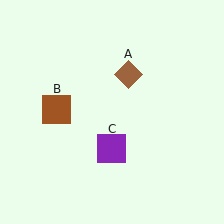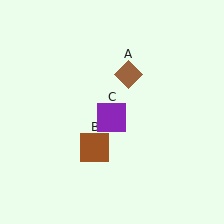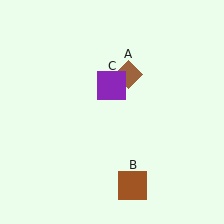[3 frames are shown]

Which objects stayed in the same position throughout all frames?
Brown diamond (object A) remained stationary.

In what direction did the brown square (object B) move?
The brown square (object B) moved down and to the right.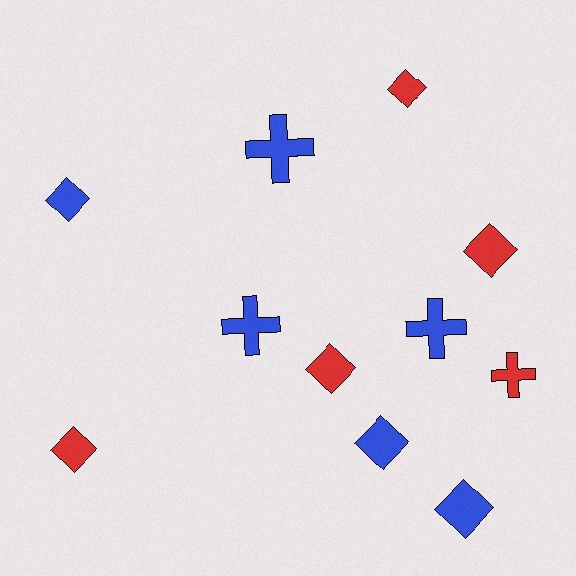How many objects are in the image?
There are 11 objects.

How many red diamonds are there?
There are 4 red diamonds.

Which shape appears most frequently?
Diamond, with 7 objects.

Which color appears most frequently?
Blue, with 6 objects.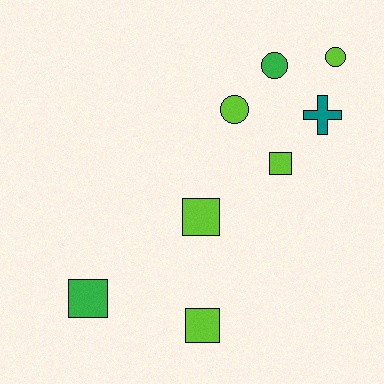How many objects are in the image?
There are 8 objects.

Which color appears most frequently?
Lime, with 5 objects.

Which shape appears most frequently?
Square, with 4 objects.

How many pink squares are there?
There are no pink squares.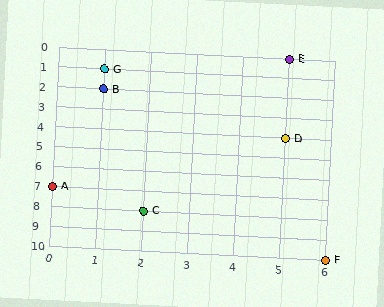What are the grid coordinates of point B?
Point B is at grid coordinates (1, 2).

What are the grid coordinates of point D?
Point D is at grid coordinates (5, 4).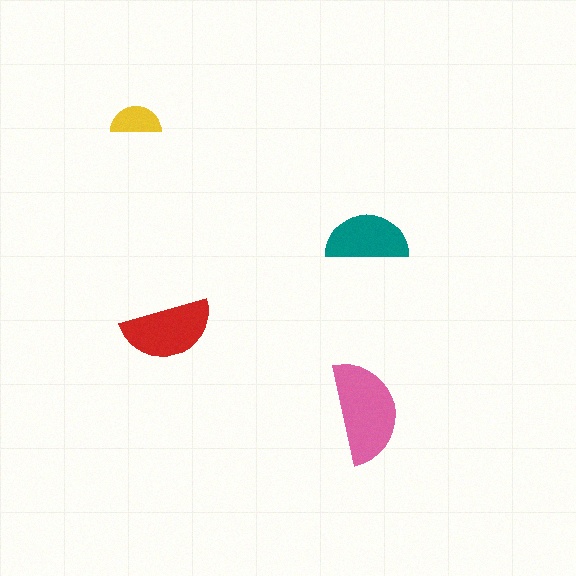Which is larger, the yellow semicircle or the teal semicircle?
The teal one.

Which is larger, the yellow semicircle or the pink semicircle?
The pink one.